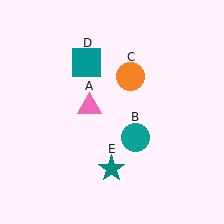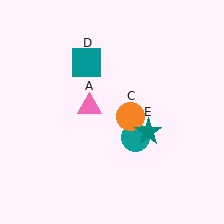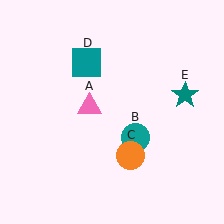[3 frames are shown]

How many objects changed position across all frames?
2 objects changed position: orange circle (object C), teal star (object E).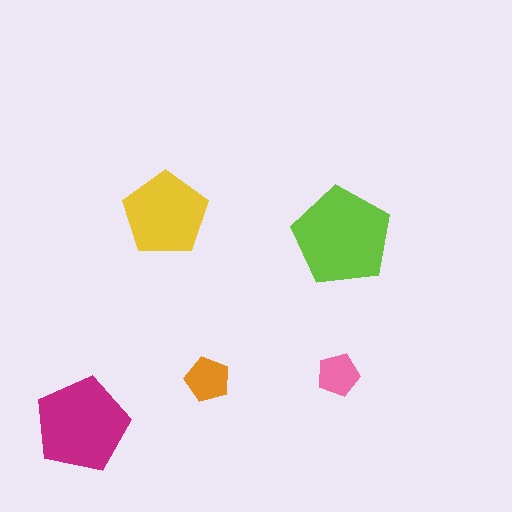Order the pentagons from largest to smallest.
the lime one, the magenta one, the yellow one, the orange one, the pink one.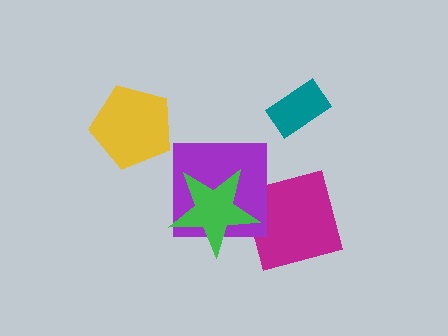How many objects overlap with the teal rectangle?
0 objects overlap with the teal rectangle.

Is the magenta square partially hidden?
Yes, it is partially covered by another shape.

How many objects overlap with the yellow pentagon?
0 objects overlap with the yellow pentagon.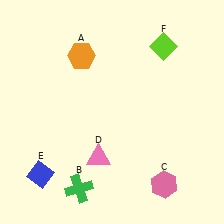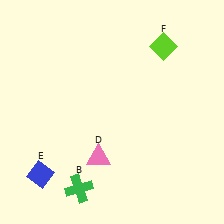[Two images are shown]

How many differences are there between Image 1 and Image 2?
There are 2 differences between the two images.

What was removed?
The pink hexagon (C), the orange hexagon (A) were removed in Image 2.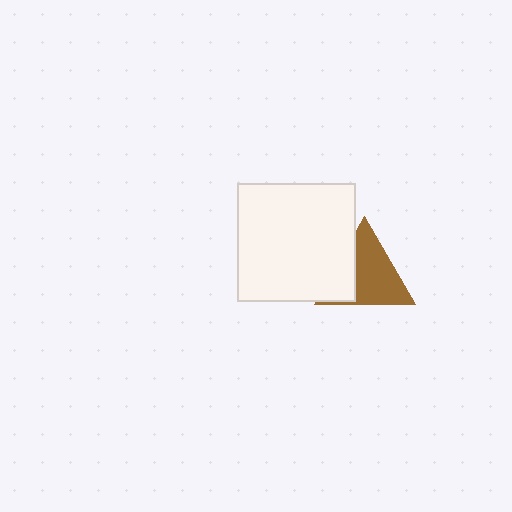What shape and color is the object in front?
The object in front is a white square.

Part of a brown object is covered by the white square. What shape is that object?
It is a triangle.